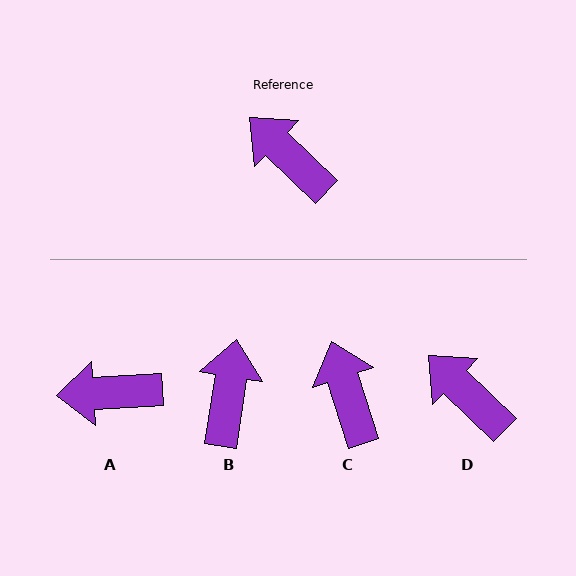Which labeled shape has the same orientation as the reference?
D.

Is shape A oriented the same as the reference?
No, it is off by about 47 degrees.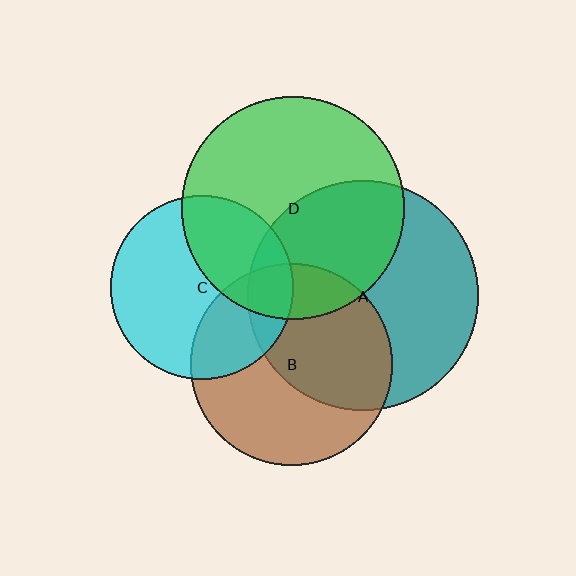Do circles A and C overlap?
Yes.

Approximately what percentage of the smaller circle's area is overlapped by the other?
Approximately 15%.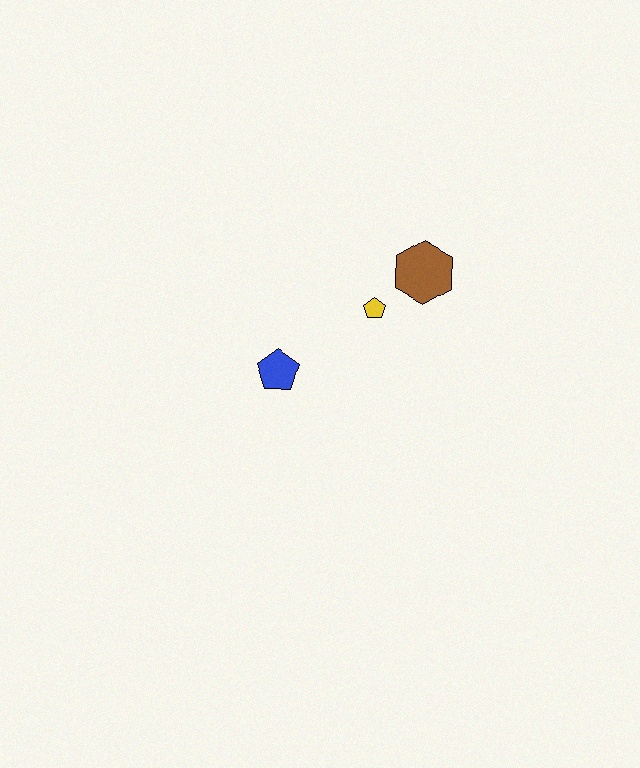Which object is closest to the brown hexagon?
The yellow pentagon is closest to the brown hexagon.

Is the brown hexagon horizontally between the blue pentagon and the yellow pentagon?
No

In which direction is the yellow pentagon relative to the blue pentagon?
The yellow pentagon is to the right of the blue pentagon.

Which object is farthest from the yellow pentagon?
The blue pentagon is farthest from the yellow pentagon.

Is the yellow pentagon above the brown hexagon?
No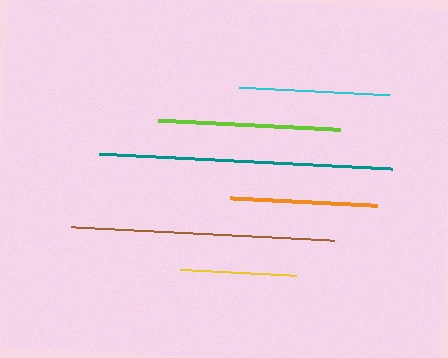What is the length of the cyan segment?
The cyan segment is approximately 151 pixels long.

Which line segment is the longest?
The teal line is the longest at approximately 293 pixels.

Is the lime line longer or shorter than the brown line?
The brown line is longer than the lime line.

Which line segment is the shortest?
The yellow line is the shortest at approximately 116 pixels.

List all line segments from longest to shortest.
From longest to shortest: teal, brown, lime, cyan, orange, yellow.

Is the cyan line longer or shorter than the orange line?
The cyan line is longer than the orange line.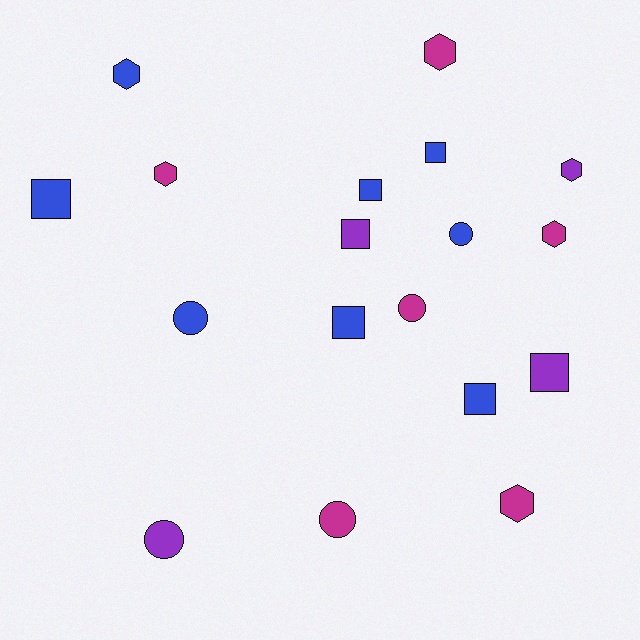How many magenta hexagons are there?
There are 4 magenta hexagons.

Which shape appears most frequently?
Square, with 7 objects.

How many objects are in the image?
There are 18 objects.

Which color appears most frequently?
Blue, with 8 objects.